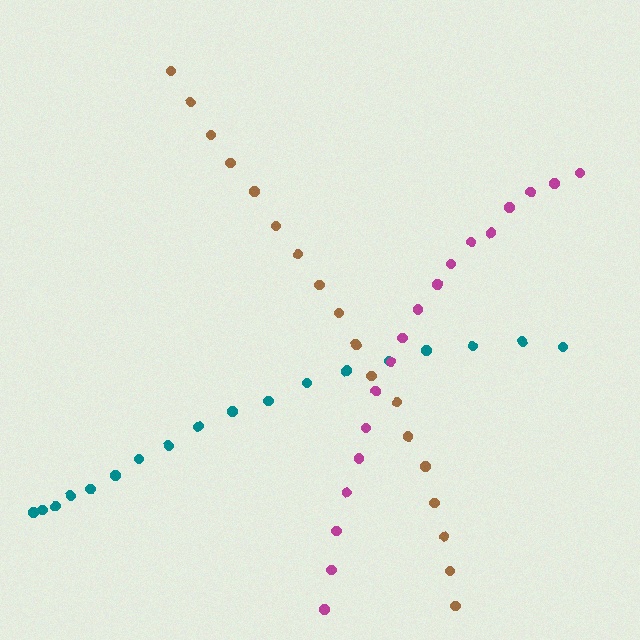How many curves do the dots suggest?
There are 3 distinct paths.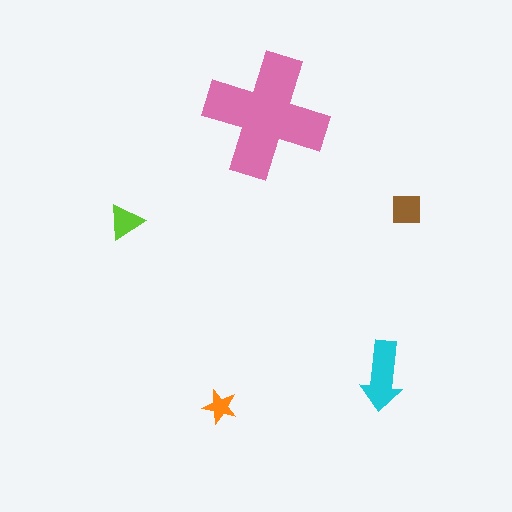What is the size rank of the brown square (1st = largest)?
3rd.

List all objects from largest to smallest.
The pink cross, the cyan arrow, the brown square, the lime triangle, the orange star.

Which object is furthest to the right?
The brown square is rightmost.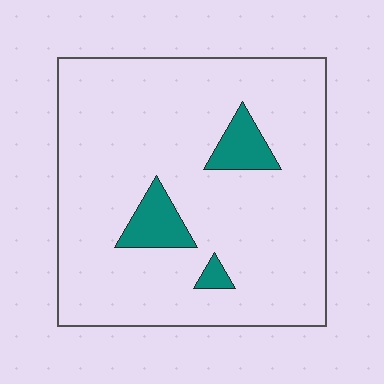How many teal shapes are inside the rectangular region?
3.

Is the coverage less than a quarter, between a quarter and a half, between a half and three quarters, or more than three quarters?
Less than a quarter.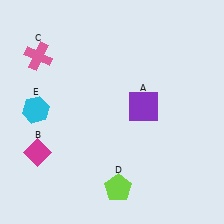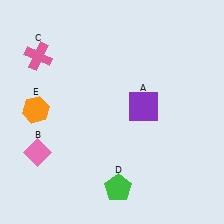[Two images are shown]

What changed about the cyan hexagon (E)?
In Image 1, E is cyan. In Image 2, it changed to orange.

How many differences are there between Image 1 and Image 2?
There are 3 differences between the two images.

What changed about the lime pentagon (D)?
In Image 1, D is lime. In Image 2, it changed to green.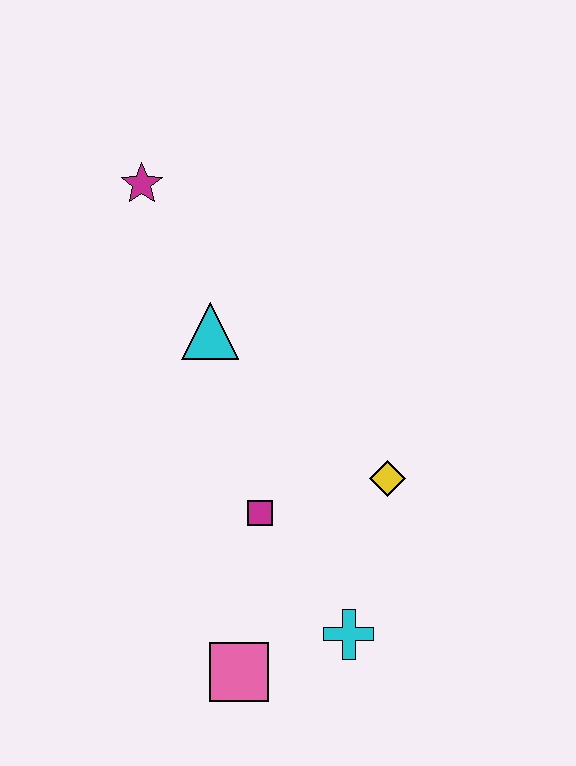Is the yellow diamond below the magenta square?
No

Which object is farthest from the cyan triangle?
The pink square is farthest from the cyan triangle.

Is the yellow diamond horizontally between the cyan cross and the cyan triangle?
No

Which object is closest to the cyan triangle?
The magenta star is closest to the cyan triangle.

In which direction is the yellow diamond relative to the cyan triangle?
The yellow diamond is to the right of the cyan triangle.